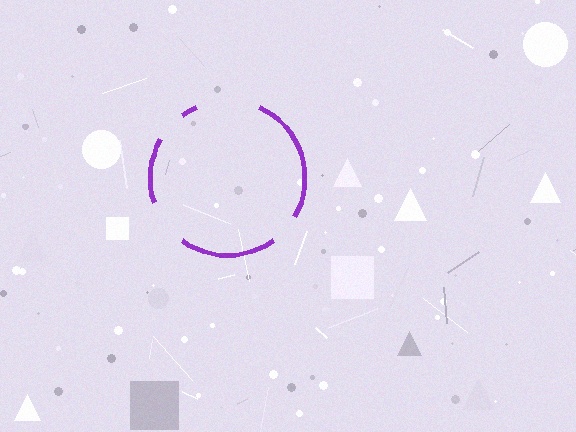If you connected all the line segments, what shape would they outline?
They would outline a circle.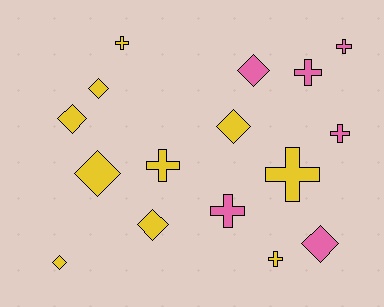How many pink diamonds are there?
There are 2 pink diamonds.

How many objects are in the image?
There are 16 objects.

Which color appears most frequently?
Yellow, with 10 objects.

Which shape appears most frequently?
Cross, with 8 objects.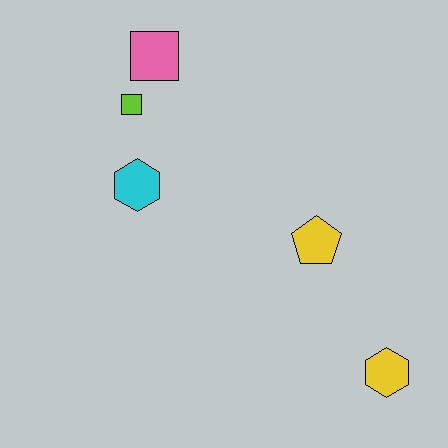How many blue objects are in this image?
There are no blue objects.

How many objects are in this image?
There are 5 objects.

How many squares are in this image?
There are 2 squares.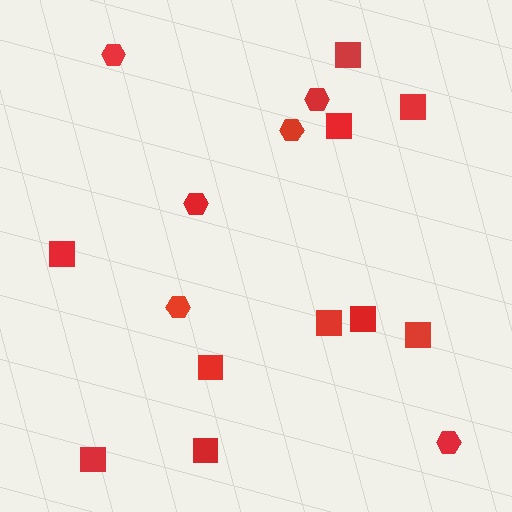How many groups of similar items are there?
There are 2 groups: one group of hexagons (6) and one group of squares (10).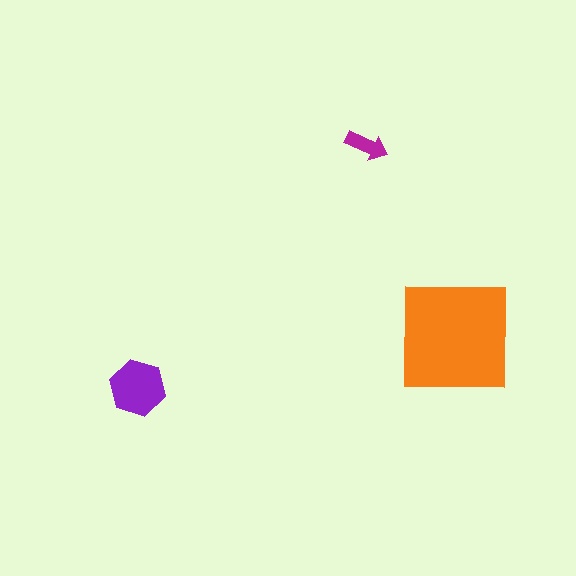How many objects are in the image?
There are 3 objects in the image.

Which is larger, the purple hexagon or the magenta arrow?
The purple hexagon.